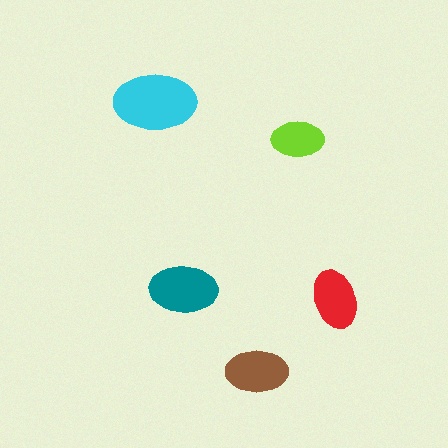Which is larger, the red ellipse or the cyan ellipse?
The cyan one.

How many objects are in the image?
There are 5 objects in the image.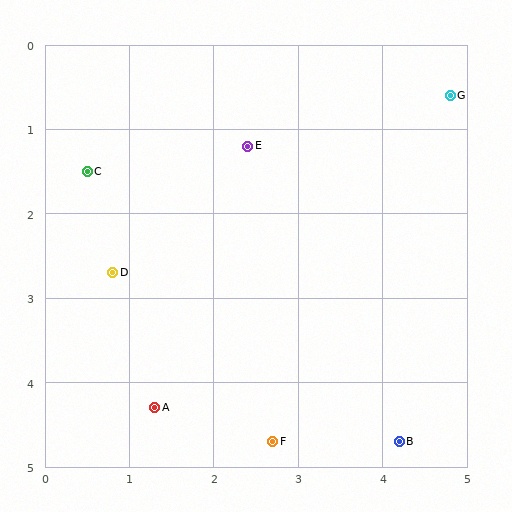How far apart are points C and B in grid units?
Points C and B are about 4.9 grid units apart.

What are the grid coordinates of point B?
Point B is at approximately (4.2, 4.7).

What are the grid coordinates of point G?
Point G is at approximately (4.8, 0.6).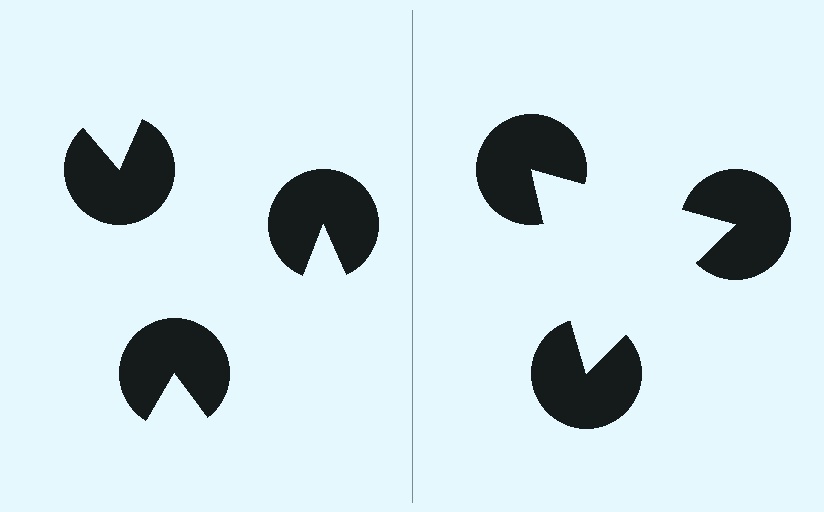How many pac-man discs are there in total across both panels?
6 — 3 on each side.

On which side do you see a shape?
An illusory triangle appears on the right side. On the left side the wedge cuts are rotated, so no coherent shape forms.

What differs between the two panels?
The pac-man discs are positioned identically on both sides; only the wedge orientations differ. On the right they align to a triangle; on the left they are misaligned.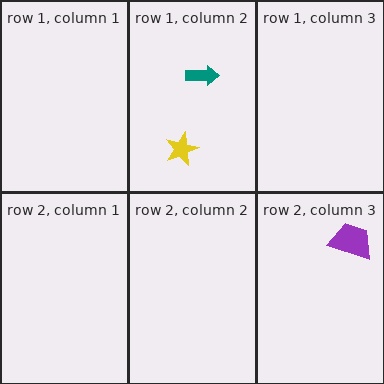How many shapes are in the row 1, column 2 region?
2.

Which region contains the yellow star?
The row 1, column 2 region.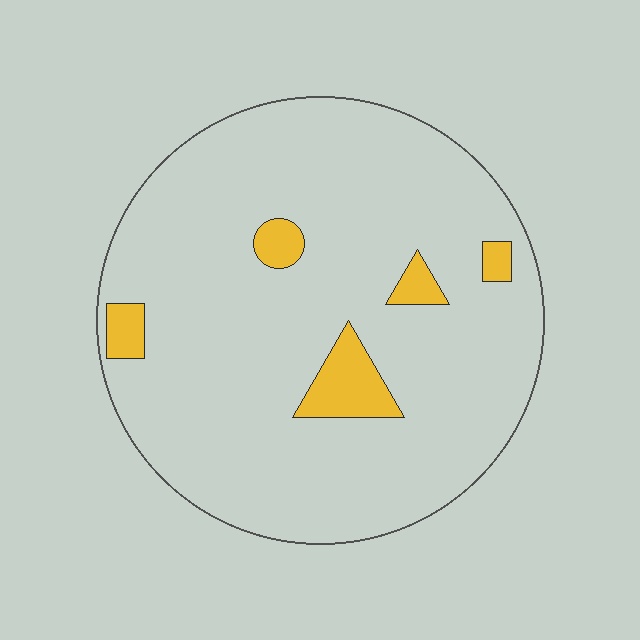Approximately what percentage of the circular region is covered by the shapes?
Approximately 10%.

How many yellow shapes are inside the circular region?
5.